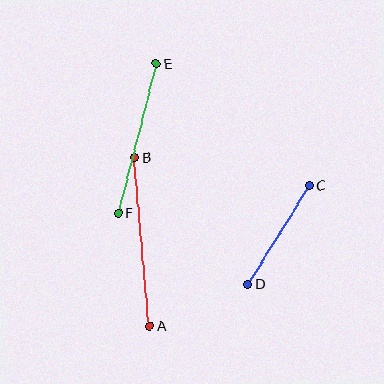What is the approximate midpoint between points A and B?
The midpoint is at approximately (142, 242) pixels.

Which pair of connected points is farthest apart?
Points A and B are farthest apart.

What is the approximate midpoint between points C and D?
The midpoint is at approximately (279, 235) pixels.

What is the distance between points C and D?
The distance is approximately 116 pixels.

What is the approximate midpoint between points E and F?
The midpoint is at approximately (137, 139) pixels.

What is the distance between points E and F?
The distance is approximately 155 pixels.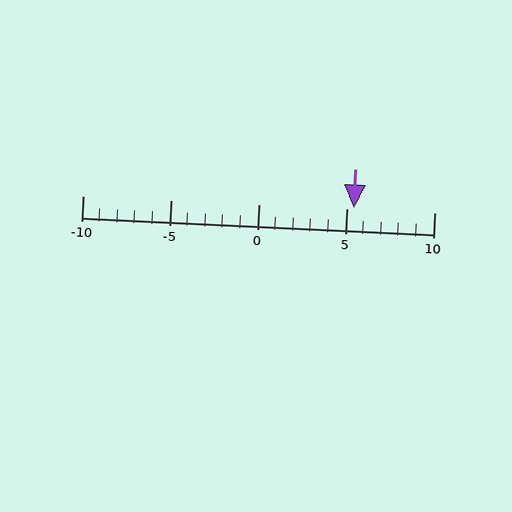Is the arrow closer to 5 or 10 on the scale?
The arrow is closer to 5.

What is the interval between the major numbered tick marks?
The major tick marks are spaced 5 units apart.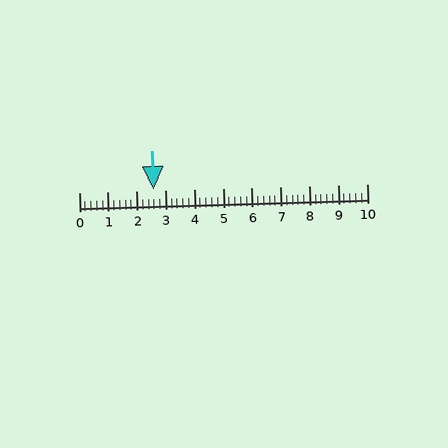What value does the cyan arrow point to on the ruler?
The cyan arrow points to approximately 2.6.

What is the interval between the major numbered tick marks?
The major tick marks are spaced 1 units apart.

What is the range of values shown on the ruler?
The ruler shows values from 0 to 10.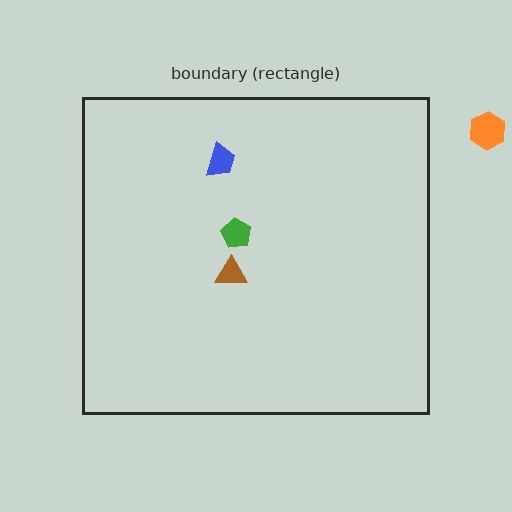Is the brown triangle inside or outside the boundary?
Inside.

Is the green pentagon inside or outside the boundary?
Inside.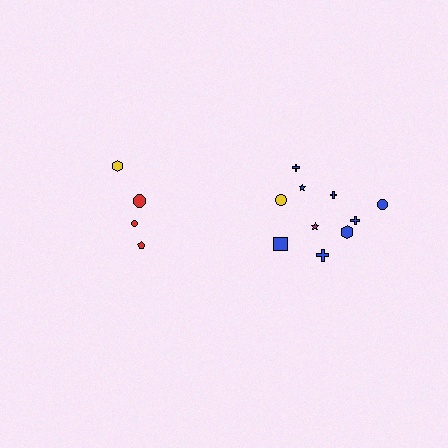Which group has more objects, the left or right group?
The right group.